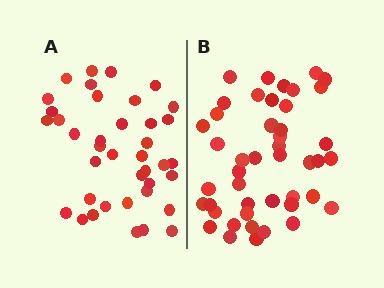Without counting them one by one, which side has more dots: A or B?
Region B (the right region) has more dots.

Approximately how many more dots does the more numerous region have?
Region B has about 6 more dots than region A.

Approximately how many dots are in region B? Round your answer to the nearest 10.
About 40 dots. (The exact count is 45, which rounds to 40.)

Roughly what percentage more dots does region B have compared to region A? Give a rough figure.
About 15% more.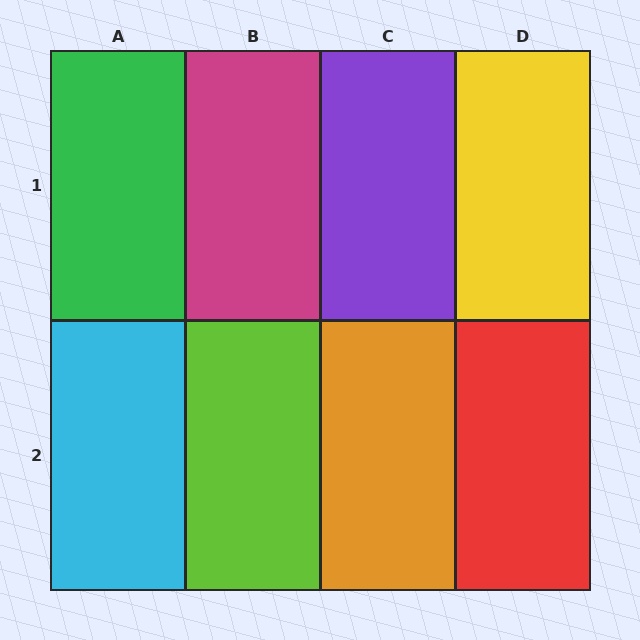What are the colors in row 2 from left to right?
Cyan, lime, orange, red.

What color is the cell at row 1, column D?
Yellow.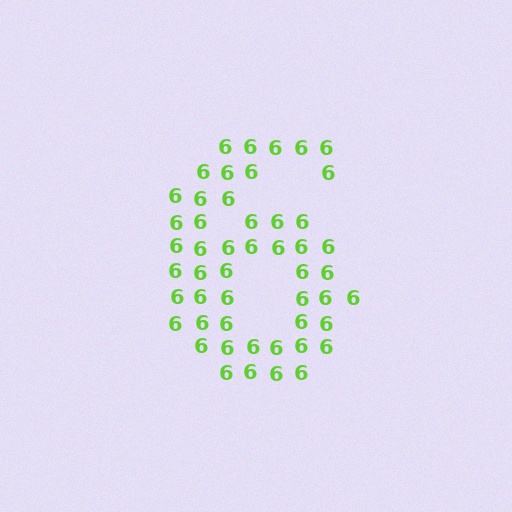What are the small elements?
The small elements are digit 6's.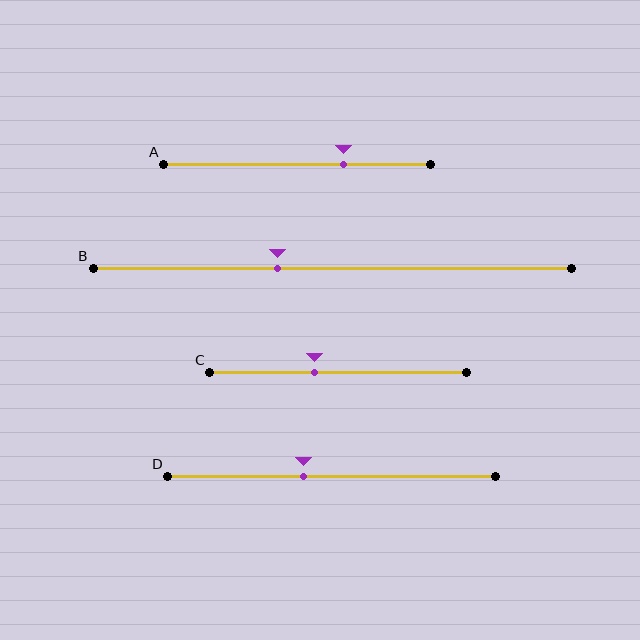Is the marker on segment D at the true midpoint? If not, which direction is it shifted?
No, the marker on segment D is shifted to the left by about 9% of the segment length.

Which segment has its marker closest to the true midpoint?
Segment D has its marker closest to the true midpoint.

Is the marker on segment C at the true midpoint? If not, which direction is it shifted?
No, the marker on segment C is shifted to the left by about 9% of the segment length.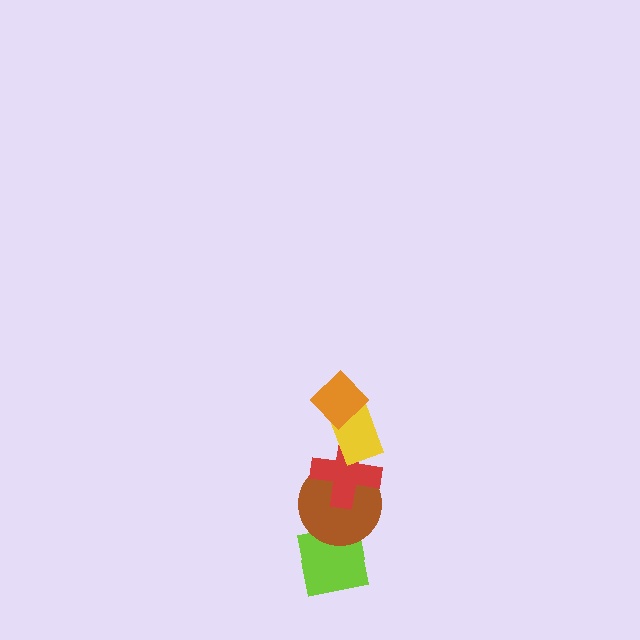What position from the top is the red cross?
The red cross is 3rd from the top.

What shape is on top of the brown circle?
The red cross is on top of the brown circle.